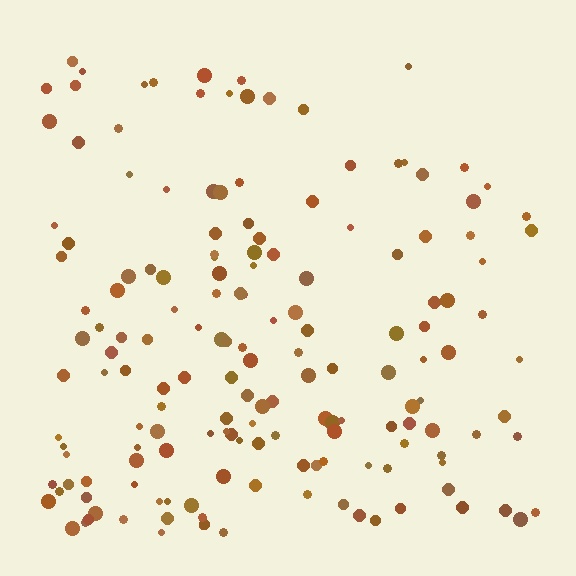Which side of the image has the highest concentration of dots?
The bottom.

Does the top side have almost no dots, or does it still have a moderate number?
Still a moderate number, just noticeably fewer than the bottom.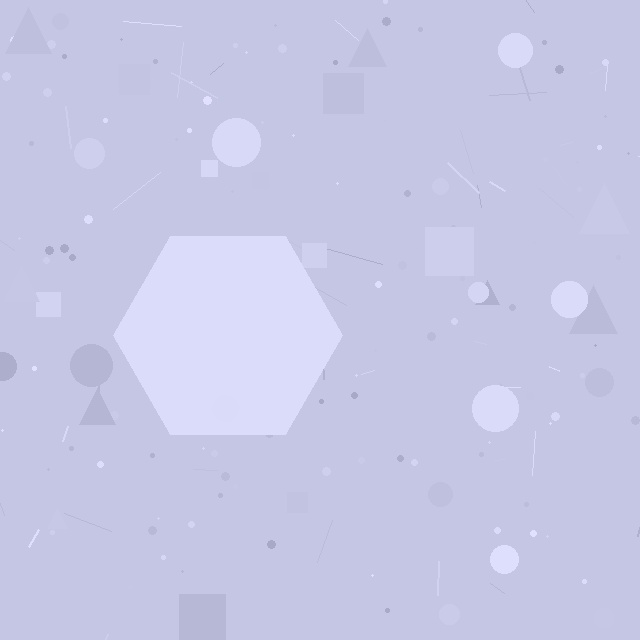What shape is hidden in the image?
A hexagon is hidden in the image.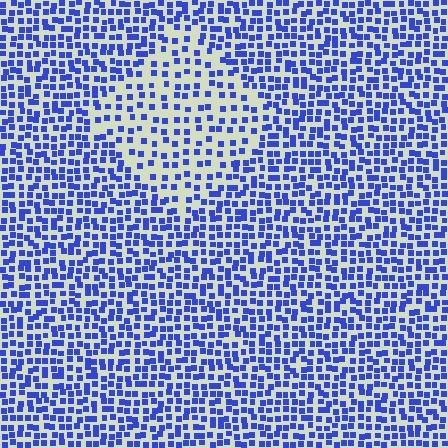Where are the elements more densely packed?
The elements are more densely packed outside the diamond boundary.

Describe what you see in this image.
The image contains small blue elements arranged at two different densities. A diamond-shaped region is visible where the elements are less densely packed than the surrounding area.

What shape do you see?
I see a diamond.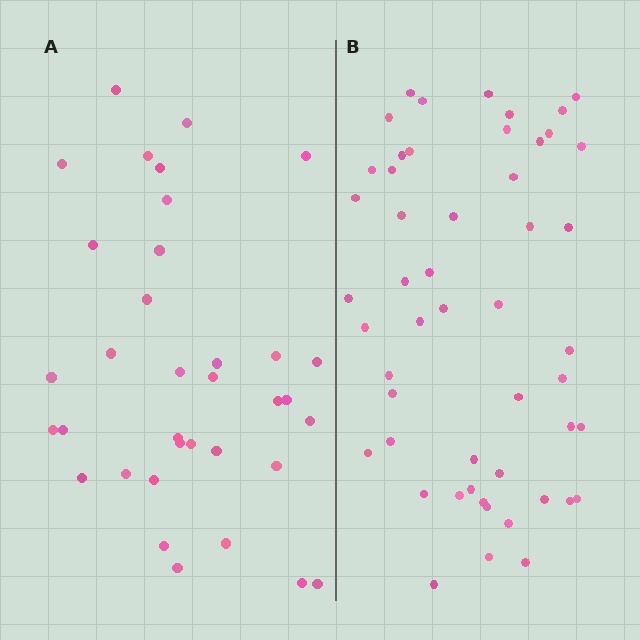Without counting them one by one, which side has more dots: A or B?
Region B (the right region) has more dots.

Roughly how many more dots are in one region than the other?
Region B has approximately 15 more dots than region A.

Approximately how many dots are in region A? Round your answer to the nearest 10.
About 40 dots. (The exact count is 35, which rounds to 40.)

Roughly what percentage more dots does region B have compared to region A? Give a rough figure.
About 45% more.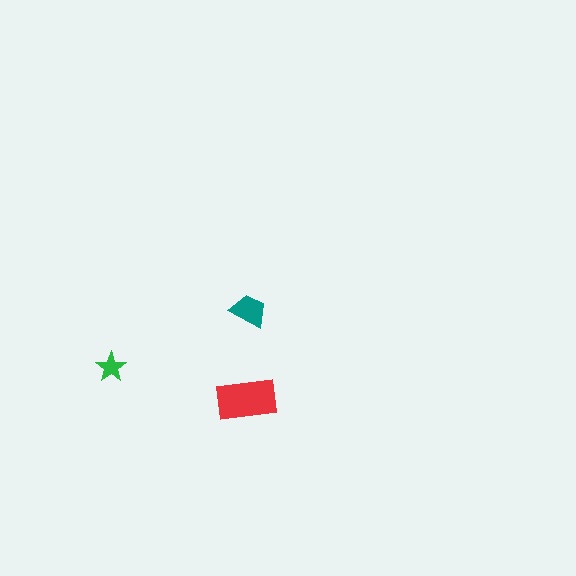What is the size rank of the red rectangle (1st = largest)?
1st.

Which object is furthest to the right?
The teal trapezoid is rightmost.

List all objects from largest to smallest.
The red rectangle, the teal trapezoid, the green star.